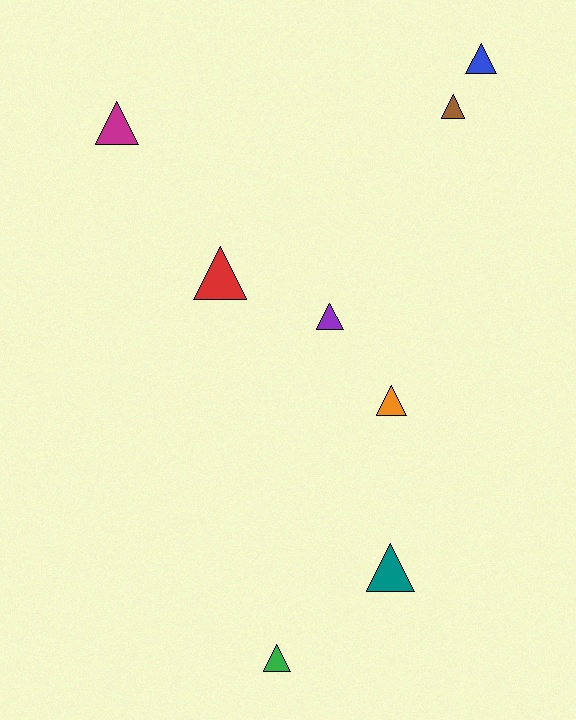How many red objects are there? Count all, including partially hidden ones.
There is 1 red object.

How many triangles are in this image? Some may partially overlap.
There are 8 triangles.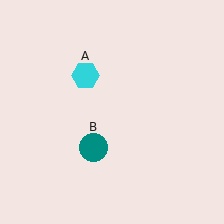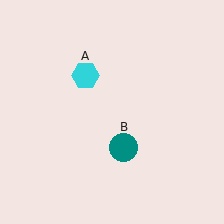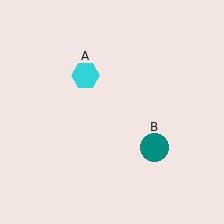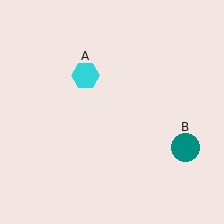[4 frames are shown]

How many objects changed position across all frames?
1 object changed position: teal circle (object B).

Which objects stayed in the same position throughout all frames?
Cyan hexagon (object A) remained stationary.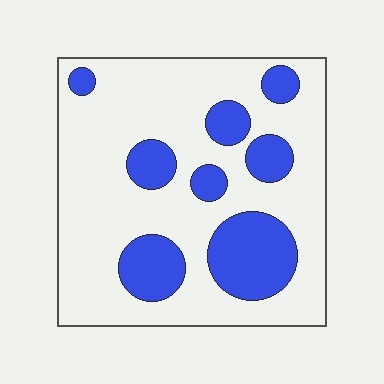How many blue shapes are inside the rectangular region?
8.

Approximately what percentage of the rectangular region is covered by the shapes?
Approximately 25%.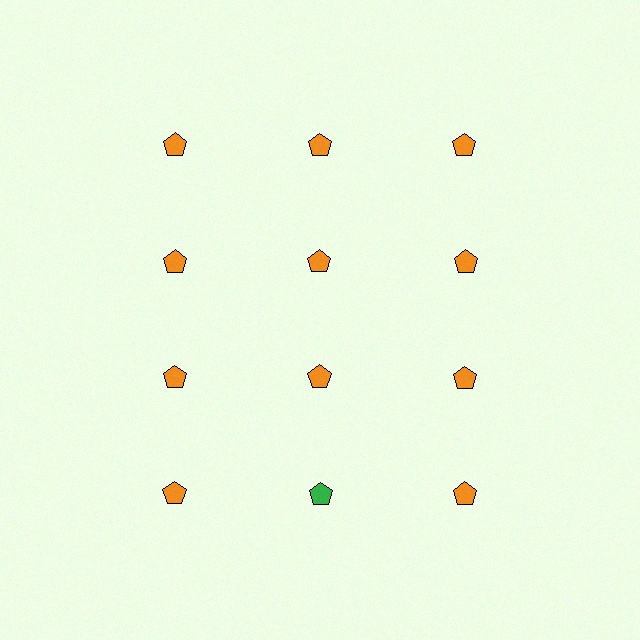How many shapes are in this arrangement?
There are 12 shapes arranged in a grid pattern.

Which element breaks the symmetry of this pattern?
The green pentagon in the fourth row, second from left column breaks the symmetry. All other shapes are orange pentagons.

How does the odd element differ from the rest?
It has a different color: green instead of orange.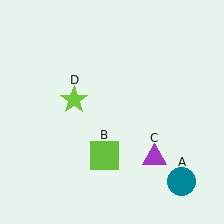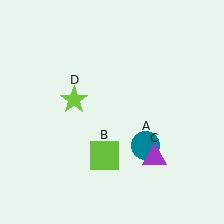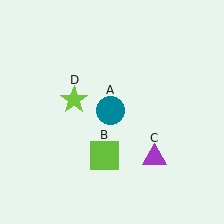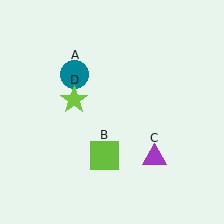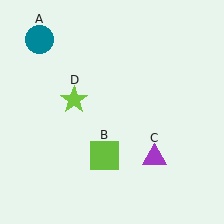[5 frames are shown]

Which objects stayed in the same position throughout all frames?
Lime square (object B) and purple triangle (object C) and lime star (object D) remained stationary.